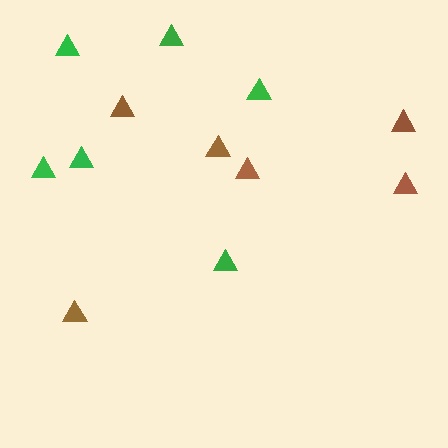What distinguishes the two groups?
There are 2 groups: one group of brown triangles (6) and one group of green triangles (6).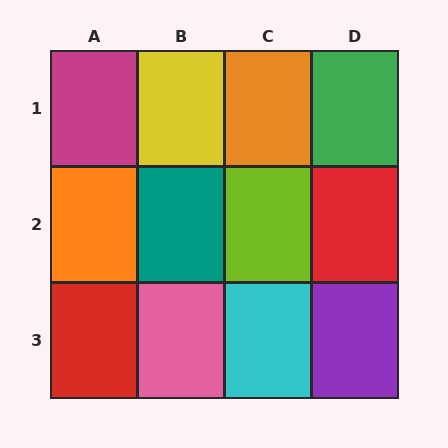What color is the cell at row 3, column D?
Purple.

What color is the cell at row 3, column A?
Red.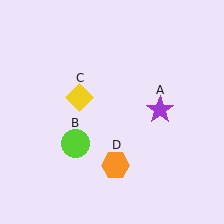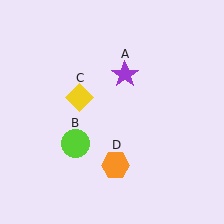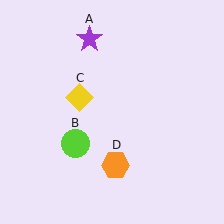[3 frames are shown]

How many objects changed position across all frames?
1 object changed position: purple star (object A).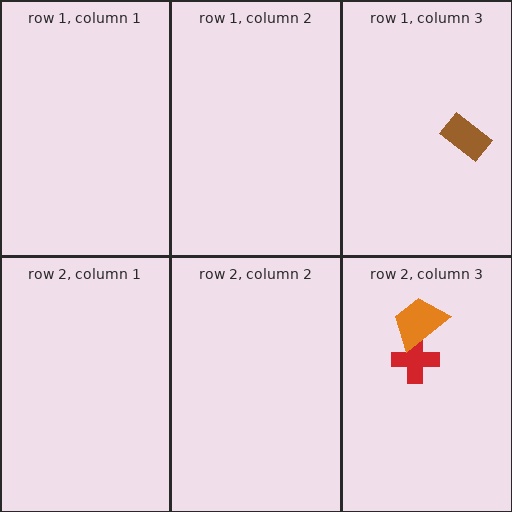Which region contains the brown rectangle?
The row 1, column 3 region.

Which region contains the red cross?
The row 2, column 3 region.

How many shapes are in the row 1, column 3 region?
1.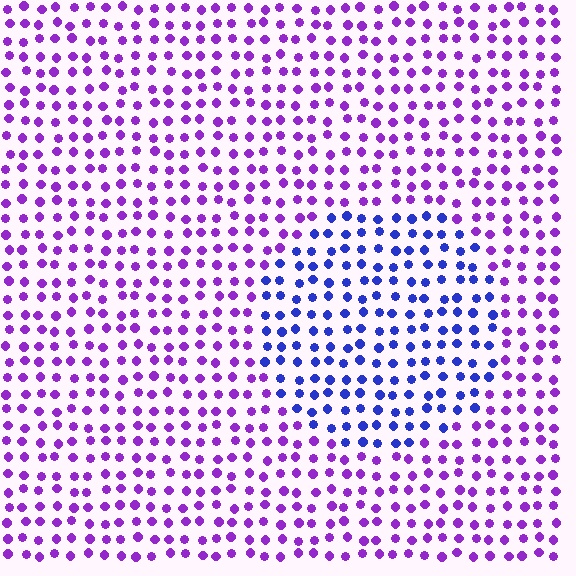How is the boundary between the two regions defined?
The boundary is defined purely by a slight shift in hue (about 45 degrees). Spacing, size, and orientation are identical on both sides.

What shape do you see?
I see a circle.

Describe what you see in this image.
The image is filled with small purple elements in a uniform arrangement. A circle-shaped region is visible where the elements are tinted to a slightly different hue, forming a subtle color boundary.